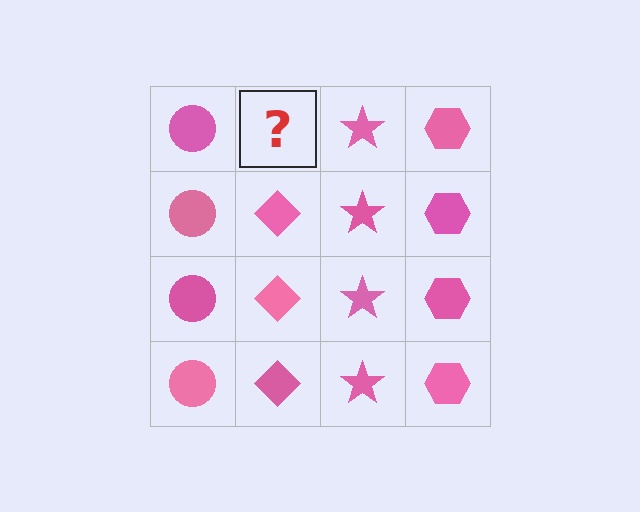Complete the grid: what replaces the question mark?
The question mark should be replaced with a pink diamond.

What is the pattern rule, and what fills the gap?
The rule is that each column has a consistent shape. The gap should be filled with a pink diamond.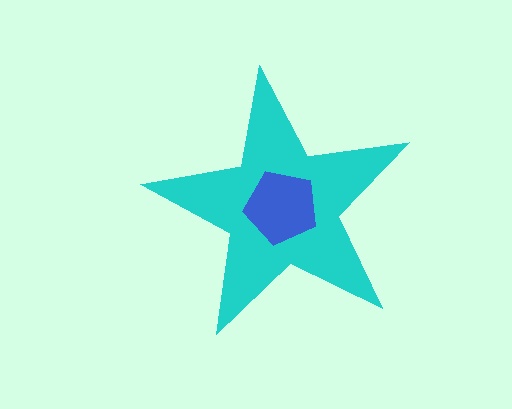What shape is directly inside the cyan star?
The blue pentagon.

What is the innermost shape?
The blue pentagon.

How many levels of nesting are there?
2.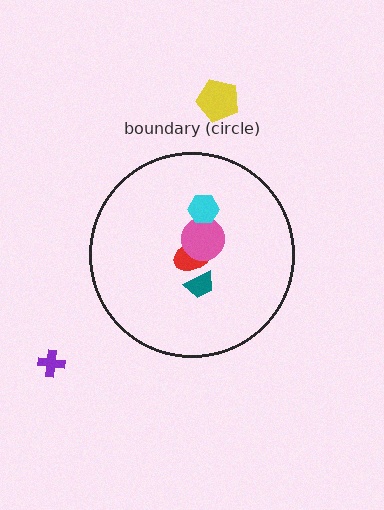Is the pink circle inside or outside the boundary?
Inside.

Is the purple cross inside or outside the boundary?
Outside.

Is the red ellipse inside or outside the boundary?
Inside.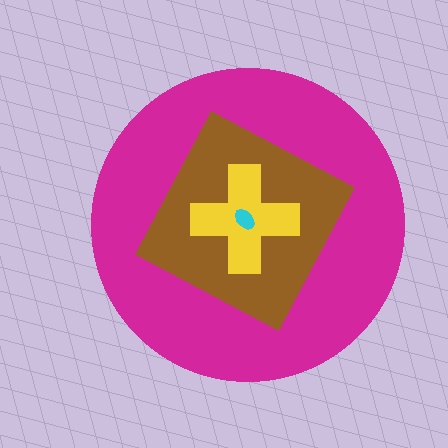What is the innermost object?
The cyan ellipse.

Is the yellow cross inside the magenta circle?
Yes.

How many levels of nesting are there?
4.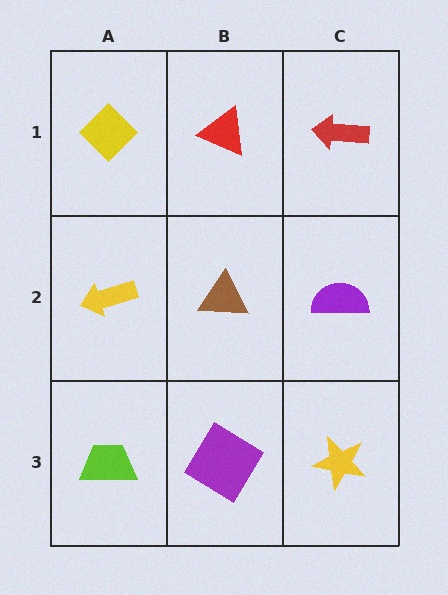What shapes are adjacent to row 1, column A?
A yellow arrow (row 2, column A), a red triangle (row 1, column B).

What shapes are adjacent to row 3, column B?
A brown triangle (row 2, column B), a lime trapezoid (row 3, column A), a yellow star (row 3, column C).